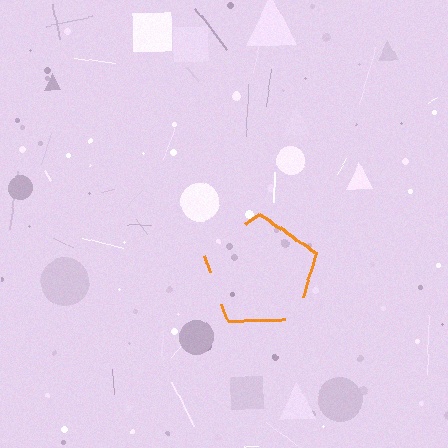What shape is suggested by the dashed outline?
The dashed outline suggests a pentagon.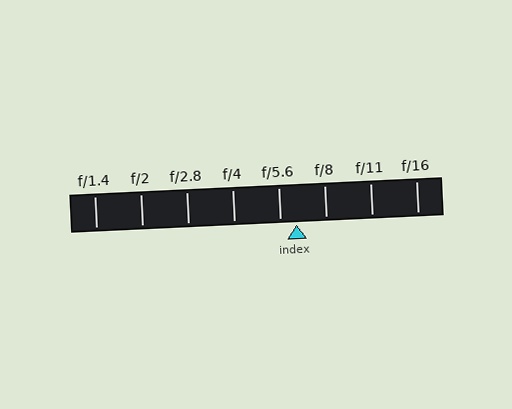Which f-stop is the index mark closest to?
The index mark is closest to f/5.6.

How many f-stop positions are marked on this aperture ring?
There are 8 f-stop positions marked.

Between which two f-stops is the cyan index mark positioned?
The index mark is between f/5.6 and f/8.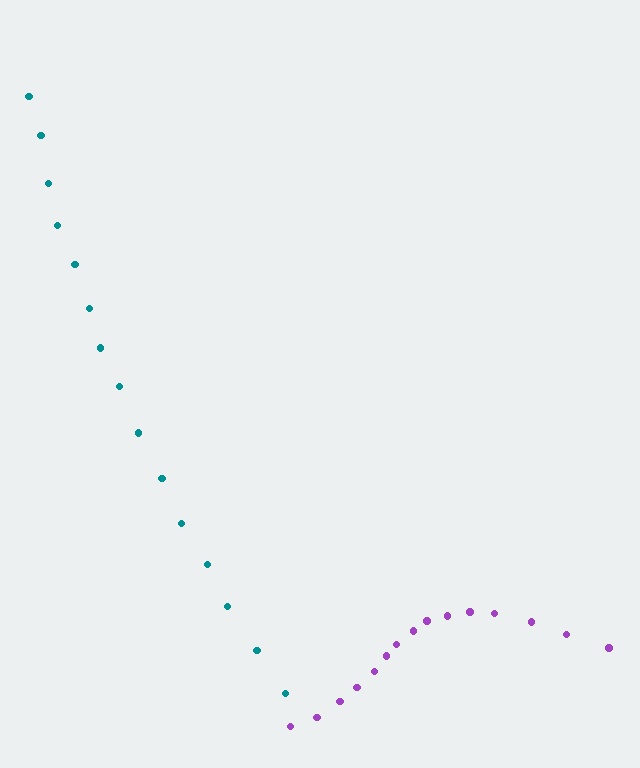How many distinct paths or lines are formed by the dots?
There are 2 distinct paths.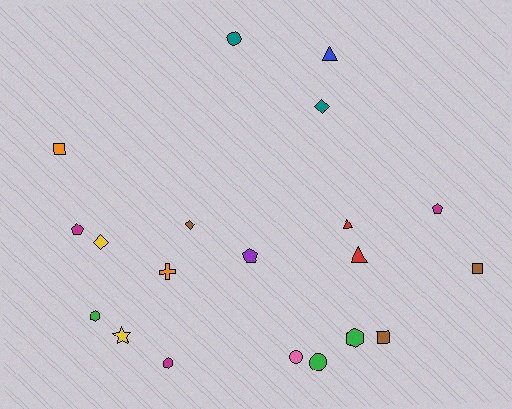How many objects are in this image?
There are 20 objects.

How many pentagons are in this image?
There are 3 pentagons.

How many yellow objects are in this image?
There are 2 yellow objects.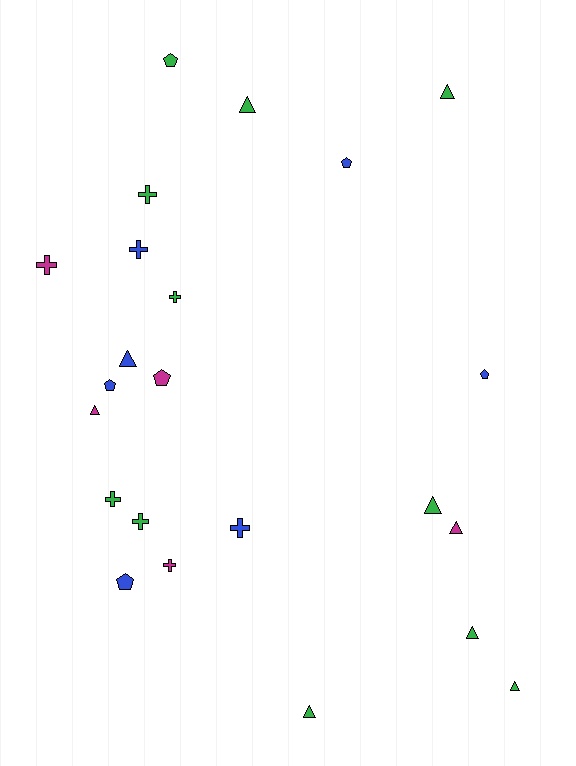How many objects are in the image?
There are 23 objects.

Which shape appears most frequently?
Triangle, with 9 objects.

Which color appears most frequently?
Green, with 11 objects.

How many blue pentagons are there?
There are 4 blue pentagons.